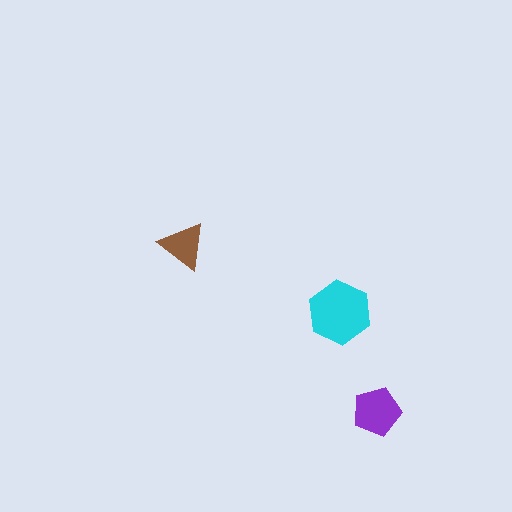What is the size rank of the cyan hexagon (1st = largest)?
1st.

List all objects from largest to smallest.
The cyan hexagon, the purple pentagon, the brown triangle.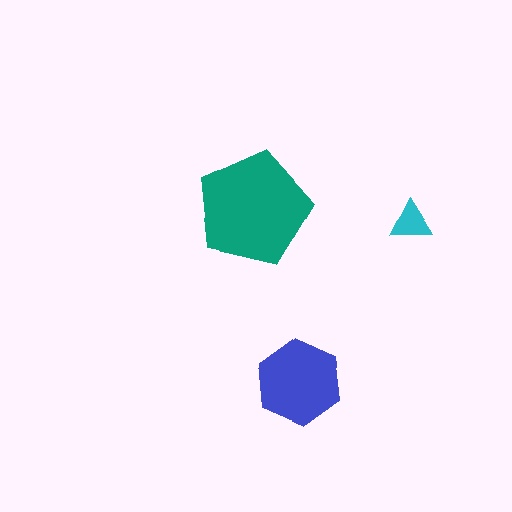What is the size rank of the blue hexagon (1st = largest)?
2nd.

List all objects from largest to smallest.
The teal pentagon, the blue hexagon, the cyan triangle.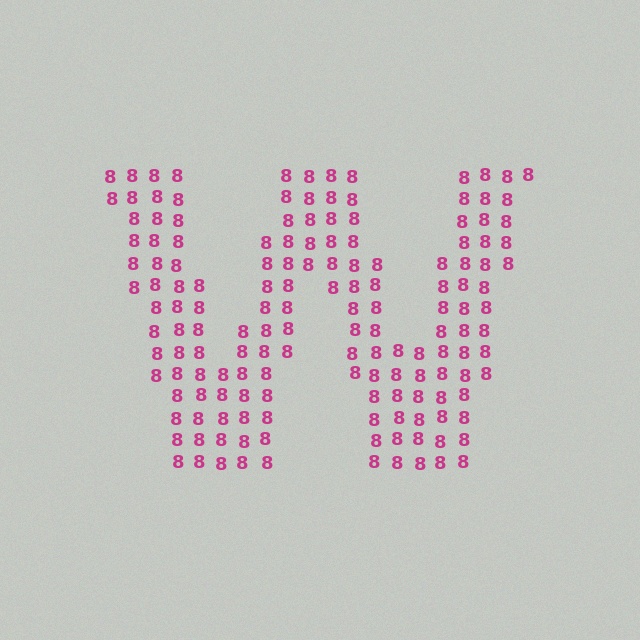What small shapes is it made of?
It is made of small digit 8's.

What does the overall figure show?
The overall figure shows the letter W.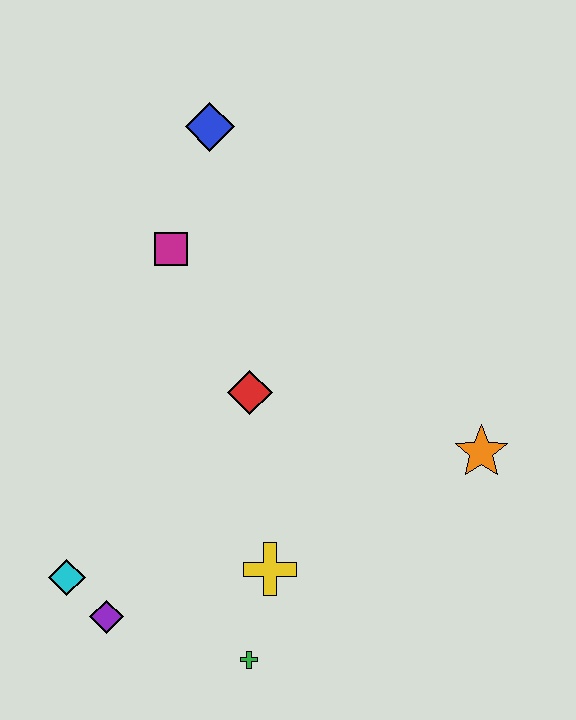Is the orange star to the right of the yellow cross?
Yes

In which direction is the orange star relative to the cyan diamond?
The orange star is to the right of the cyan diamond.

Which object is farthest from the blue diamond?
The green cross is farthest from the blue diamond.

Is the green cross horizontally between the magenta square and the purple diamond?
No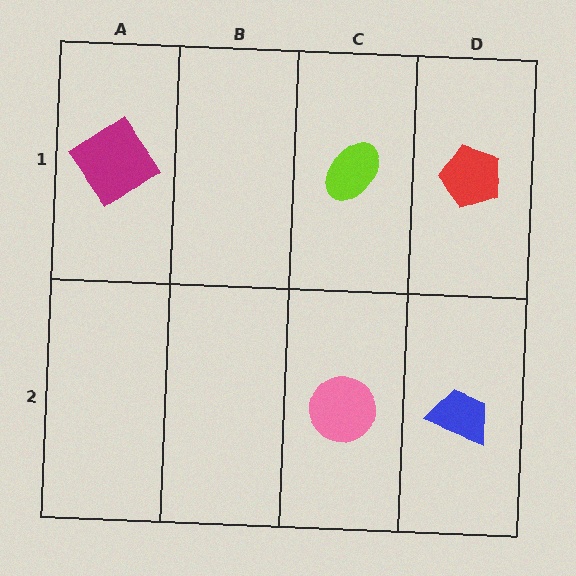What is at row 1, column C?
A lime ellipse.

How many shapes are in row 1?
3 shapes.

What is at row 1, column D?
A red pentagon.